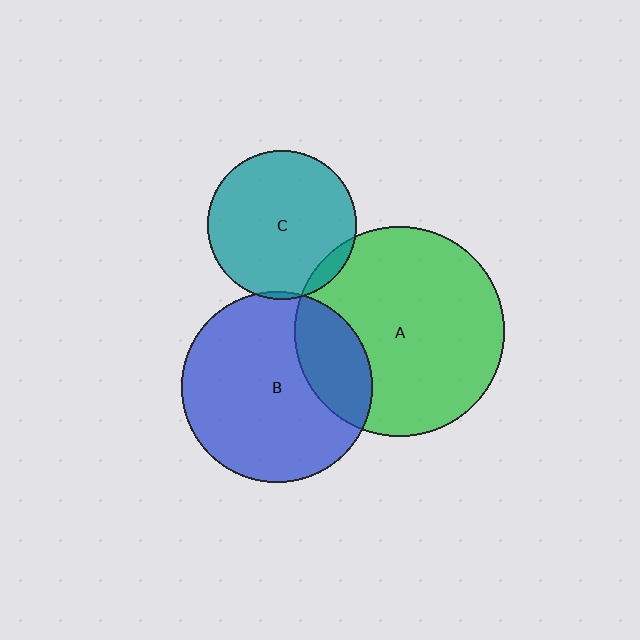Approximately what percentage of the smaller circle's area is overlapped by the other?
Approximately 25%.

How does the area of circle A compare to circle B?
Approximately 1.2 times.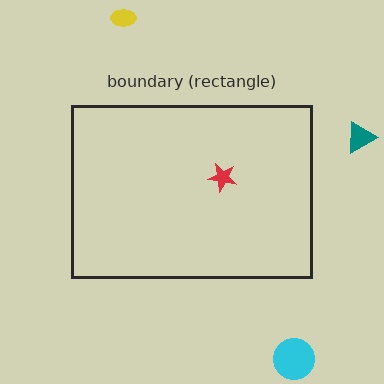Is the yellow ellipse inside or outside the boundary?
Outside.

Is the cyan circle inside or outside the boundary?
Outside.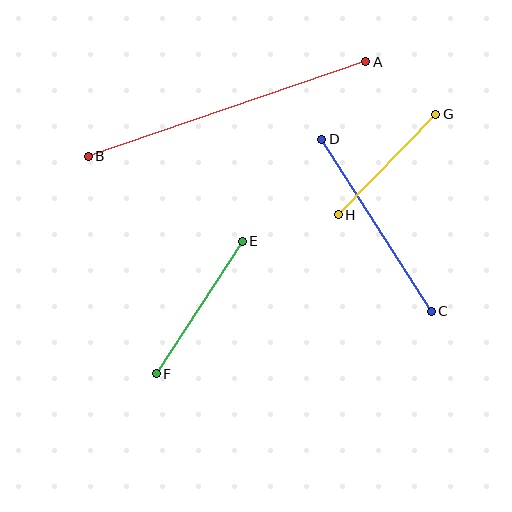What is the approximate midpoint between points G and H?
The midpoint is at approximately (387, 165) pixels.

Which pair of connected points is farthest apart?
Points A and B are farthest apart.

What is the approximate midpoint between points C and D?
The midpoint is at approximately (376, 225) pixels.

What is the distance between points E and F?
The distance is approximately 158 pixels.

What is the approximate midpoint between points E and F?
The midpoint is at approximately (199, 307) pixels.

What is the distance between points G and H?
The distance is approximately 140 pixels.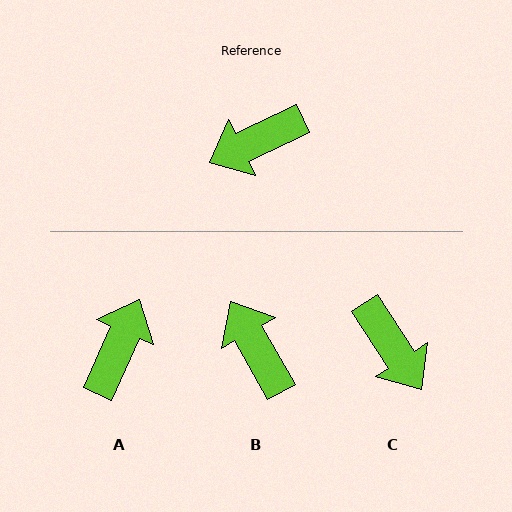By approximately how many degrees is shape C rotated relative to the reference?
Approximately 98 degrees counter-clockwise.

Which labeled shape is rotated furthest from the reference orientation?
A, about 139 degrees away.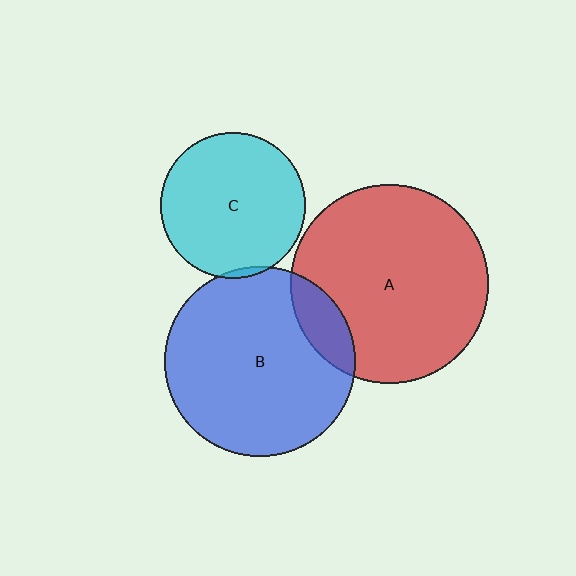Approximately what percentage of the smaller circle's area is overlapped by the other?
Approximately 15%.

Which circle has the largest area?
Circle A (red).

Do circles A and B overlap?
Yes.